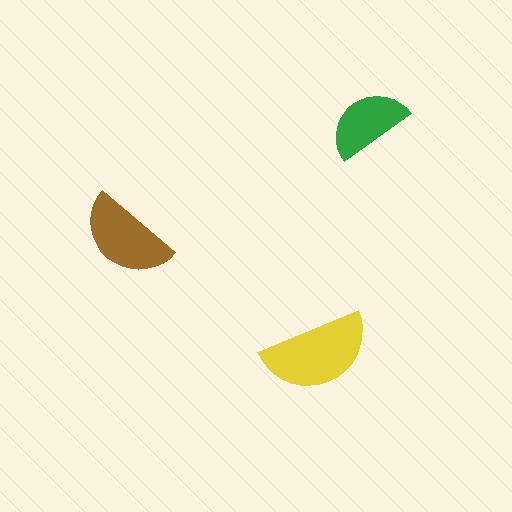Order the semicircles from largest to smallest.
the yellow one, the brown one, the green one.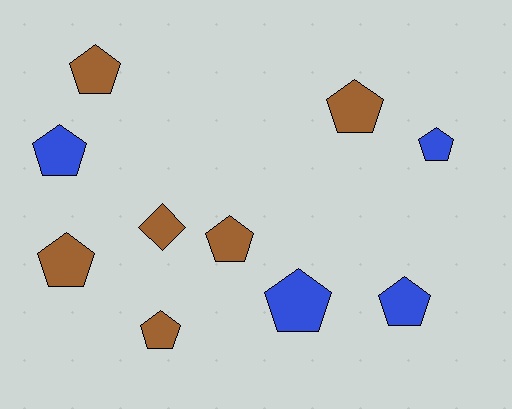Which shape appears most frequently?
Pentagon, with 9 objects.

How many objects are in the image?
There are 10 objects.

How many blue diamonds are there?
There are no blue diamonds.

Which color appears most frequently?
Brown, with 6 objects.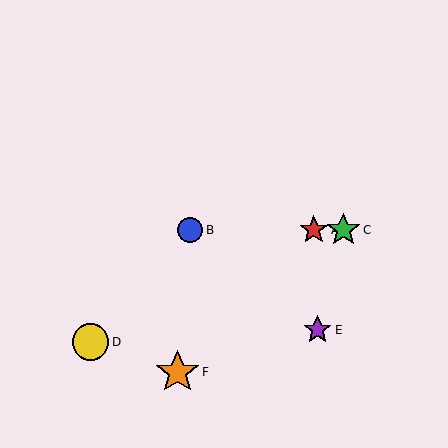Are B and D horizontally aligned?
No, B is at y≈230 and D is at y≈342.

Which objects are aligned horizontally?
Objects A, B, C are aligned horizontally.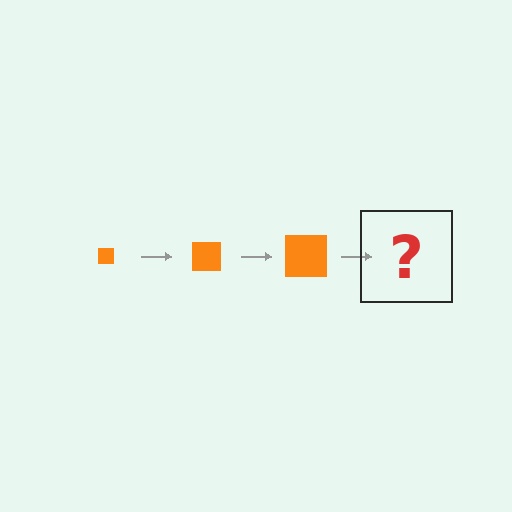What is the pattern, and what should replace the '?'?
The pattern is that the square gets progressively larger each step. The '?' should be an orange square, larger than the previous one.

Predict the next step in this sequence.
The next step is an orange square, larger than the previous one.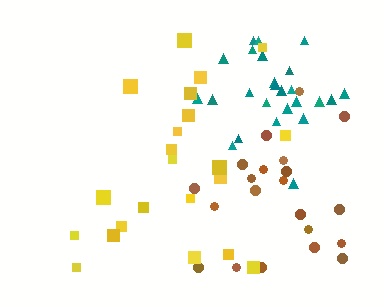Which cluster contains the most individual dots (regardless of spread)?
Teal (25).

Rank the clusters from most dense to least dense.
teal, brown, yellow.